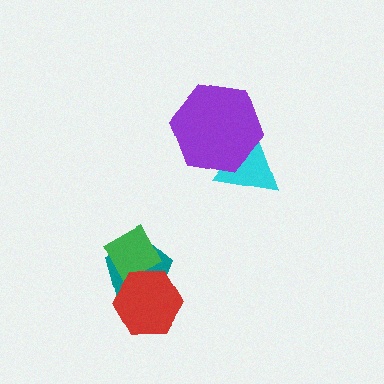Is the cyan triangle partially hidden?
Yes, it is partially covered by another shape.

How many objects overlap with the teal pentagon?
2 objects overlap with the teal pentagon.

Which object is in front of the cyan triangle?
The purple hexagon is in front of the cyan triangle.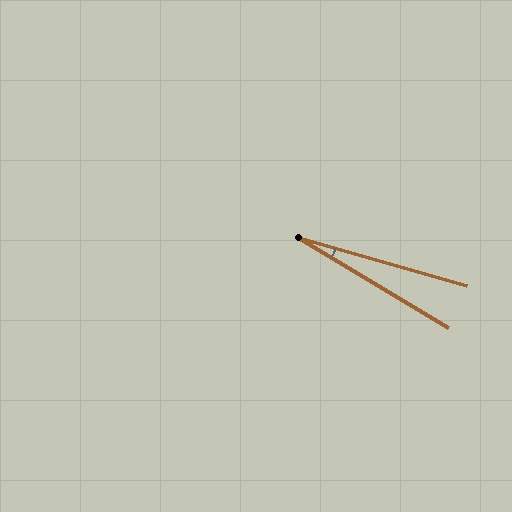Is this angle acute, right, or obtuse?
It is acute.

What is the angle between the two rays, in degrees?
Approximately 15 degrees.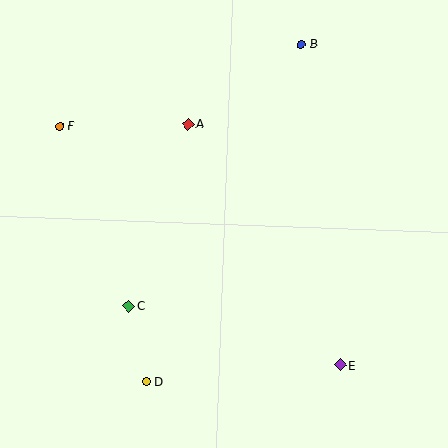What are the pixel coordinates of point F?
Point F is at (60, 126).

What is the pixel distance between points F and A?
The distance between F and A is 128 pixels.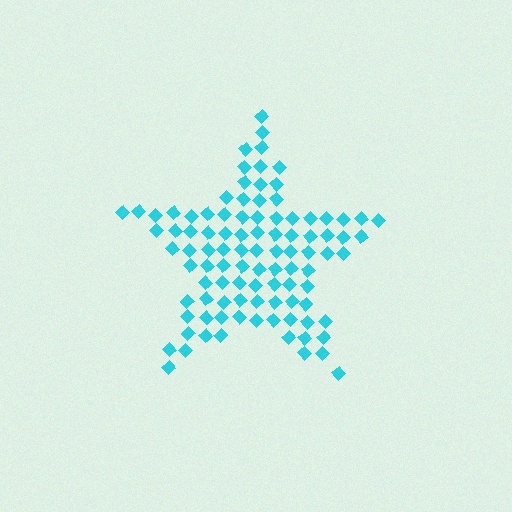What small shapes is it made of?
It is made of small diamonds.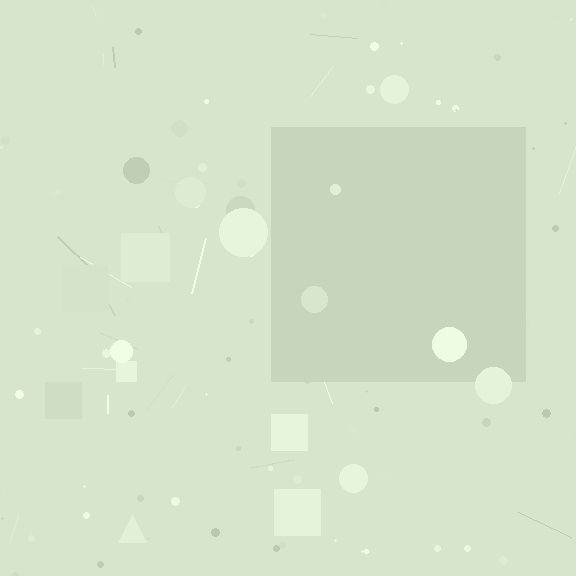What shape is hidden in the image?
A square is hidden in the image.